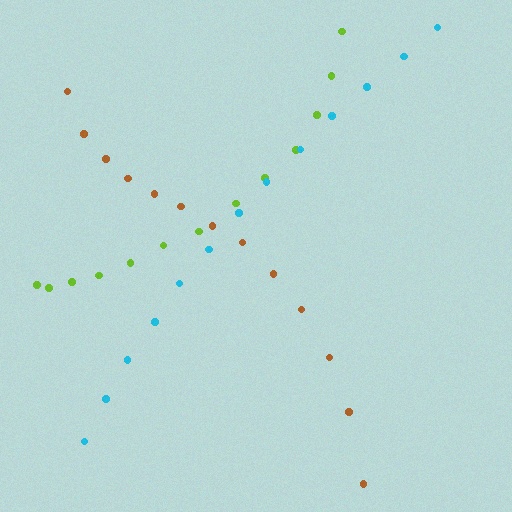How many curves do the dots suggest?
There are 3 distinct paths.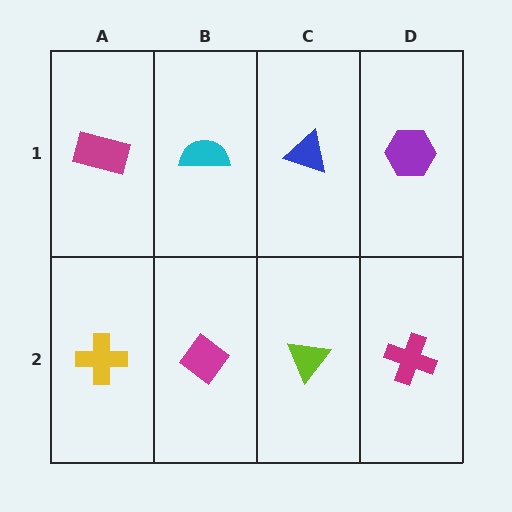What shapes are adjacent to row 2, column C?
A blue triangle (row 1, column C), a magenta diamond (row 2, column B), a magenta cross (row 2, column D).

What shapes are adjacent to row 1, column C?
A lime triangle (row 2, column C), a cyan semicircle (row 1, column B), a purple hexagon (row 1, column D).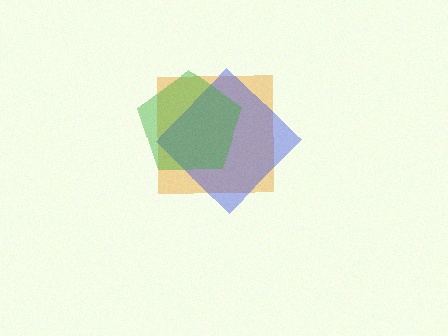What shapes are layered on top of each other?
The layered shapes are: an orange square, a blue diamond, a green pentagon.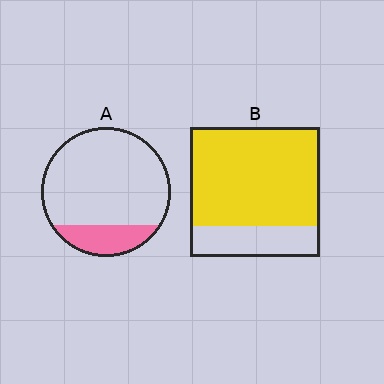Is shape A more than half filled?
No.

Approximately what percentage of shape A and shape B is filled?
A is approximately 20% and B is approximately 75%.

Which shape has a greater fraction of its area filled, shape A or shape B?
Shape B.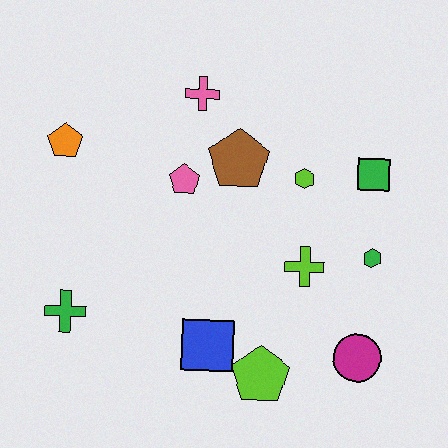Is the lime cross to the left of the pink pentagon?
No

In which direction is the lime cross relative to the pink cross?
The lime cross is below the pink cross.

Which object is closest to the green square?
The lime hexagon is closest to the green square.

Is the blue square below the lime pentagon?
No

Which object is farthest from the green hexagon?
The orange pentagon is farthest from the green hexagon.